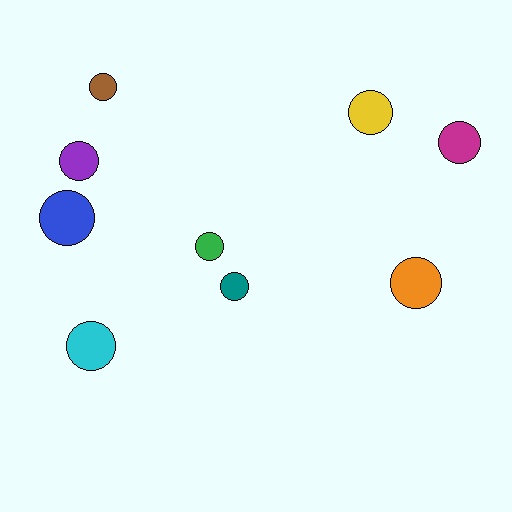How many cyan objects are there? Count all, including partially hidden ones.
There is 1 cyan object.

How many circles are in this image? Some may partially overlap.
There are 9 circles.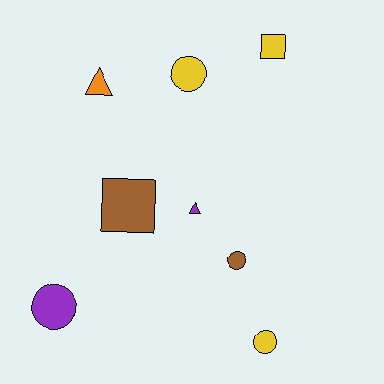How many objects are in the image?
There are 8 objects.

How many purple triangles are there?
There is 1 purple triangle.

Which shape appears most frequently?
Circle, with 4 objects.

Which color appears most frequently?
Yellow, with 3 objects.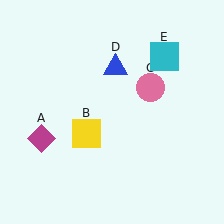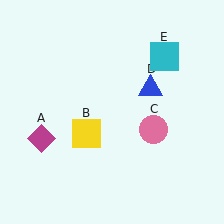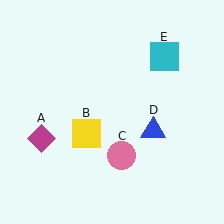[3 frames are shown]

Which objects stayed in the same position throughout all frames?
Magenta diamond (object A) and yellow square (object B) and cyan square (object E) remained stationary.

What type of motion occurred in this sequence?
The pink circle (object C), blue triangle (object D) rotated clockwise around the center of the scene.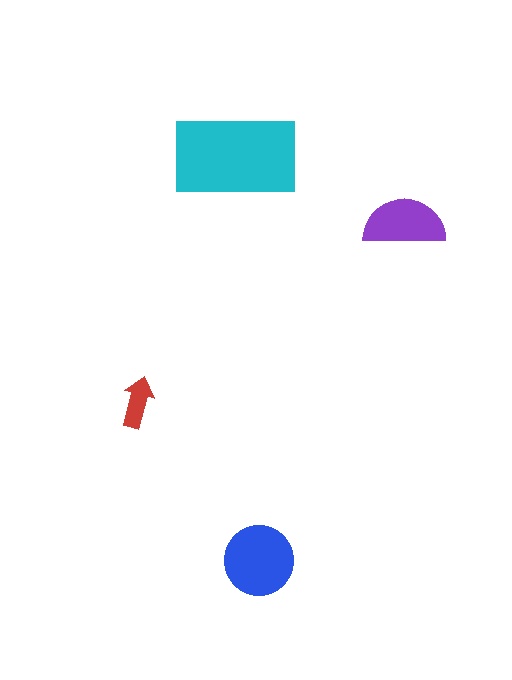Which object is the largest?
The cyan rectangle.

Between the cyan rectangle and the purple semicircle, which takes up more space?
The cyan rectangle.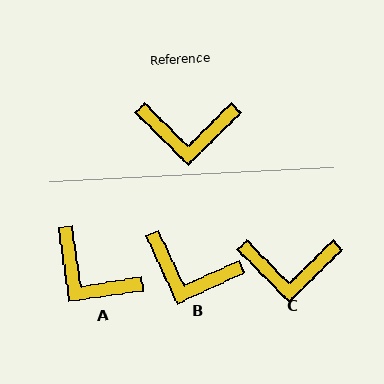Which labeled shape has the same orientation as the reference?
C.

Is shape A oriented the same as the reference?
No, it is off by about 36 degrees.